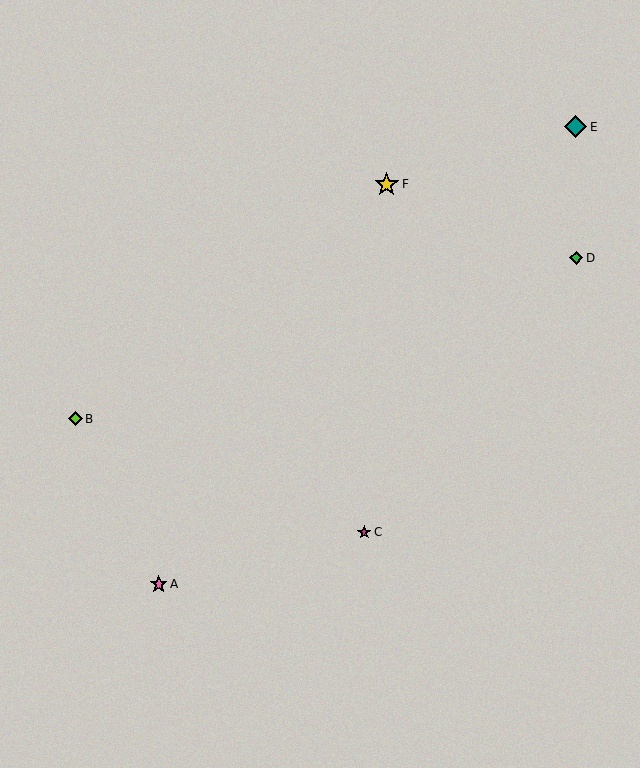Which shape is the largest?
The yellow star (labeled F) is the largest.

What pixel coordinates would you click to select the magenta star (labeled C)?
Click at (364, 532) to select the magenta star C.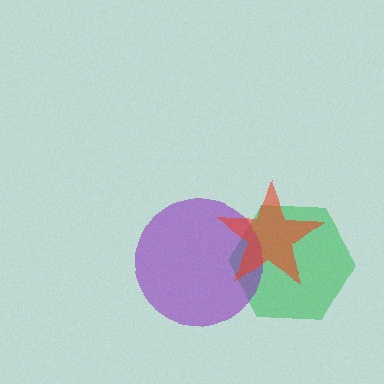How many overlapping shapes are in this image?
There are 3 overlapping shapes in the image.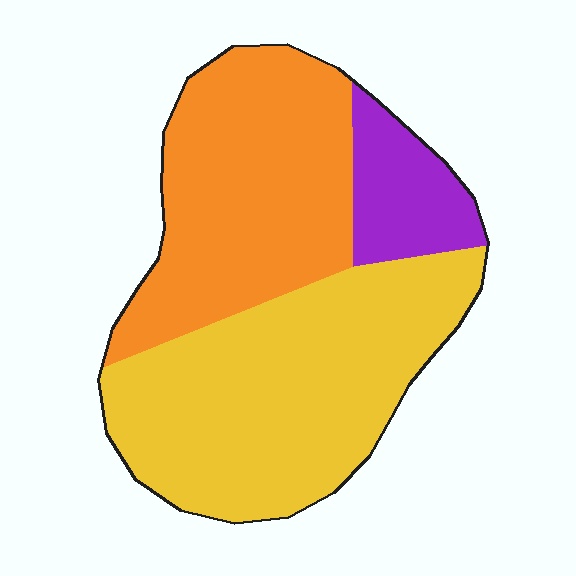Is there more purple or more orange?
Orange.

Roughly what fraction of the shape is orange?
Orange covers around 40% of the shape.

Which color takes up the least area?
Purple, at roughly 10%.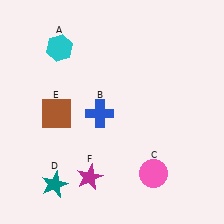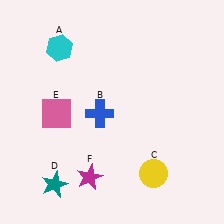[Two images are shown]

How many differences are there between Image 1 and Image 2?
There are 2 differences between the two images.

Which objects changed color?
C changed from pink to yellow. E changed from brown to pink.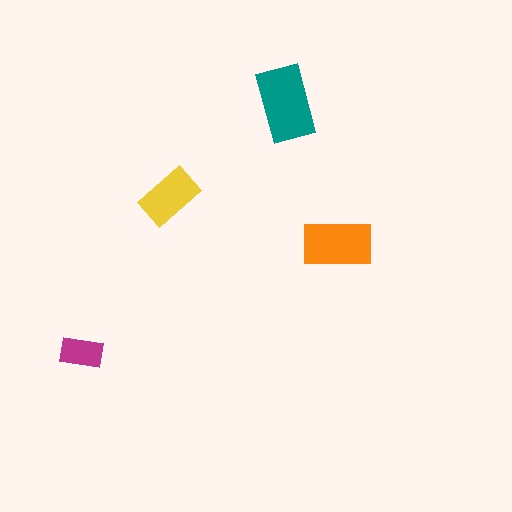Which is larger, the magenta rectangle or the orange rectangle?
The orange one.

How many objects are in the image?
There are 4 objects in the image.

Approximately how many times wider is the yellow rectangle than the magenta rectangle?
About 1.5 times wider.